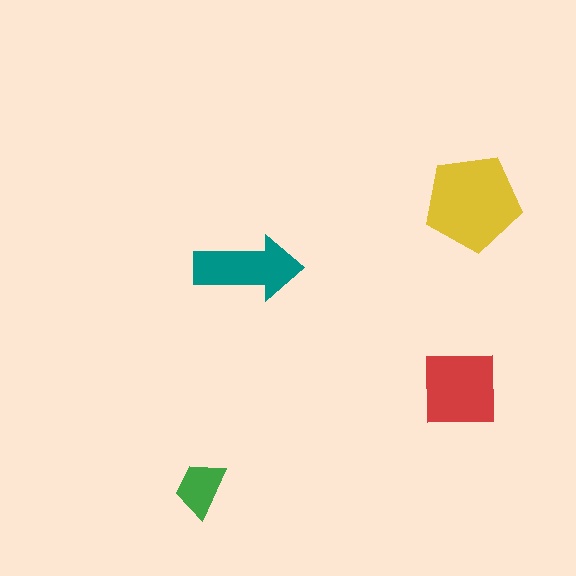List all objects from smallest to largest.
The green trapezoid, the teal arrow, the red square, the yellow pentagon.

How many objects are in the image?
There are 4 objects in the image.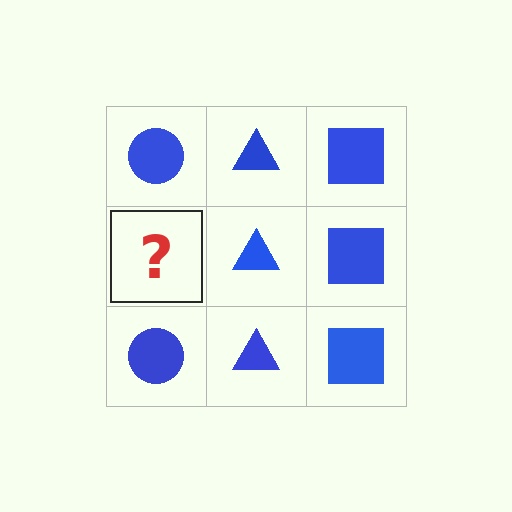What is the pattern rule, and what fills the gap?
The rule is that each column has a consistent shape. The gap should be filled with a blue circle.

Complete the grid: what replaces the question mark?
The question mark should be replaced with a blue circle.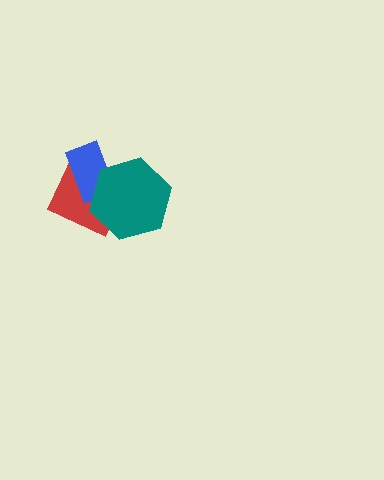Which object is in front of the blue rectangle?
The teal hexagon is in front of the blue rectangle.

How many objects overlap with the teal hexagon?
2 objects overlap with the teal hexagon.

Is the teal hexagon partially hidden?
No, no other shape covers it.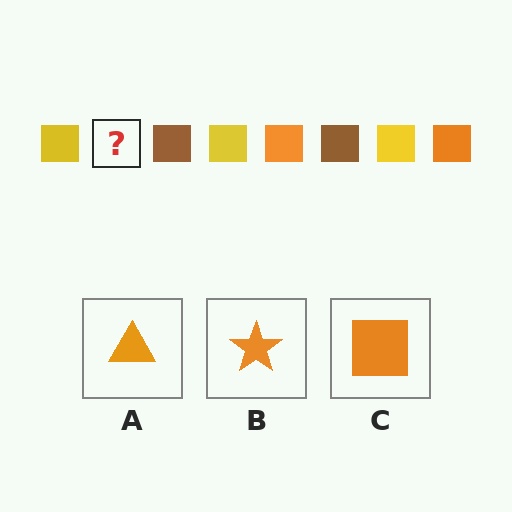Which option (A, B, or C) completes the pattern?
C.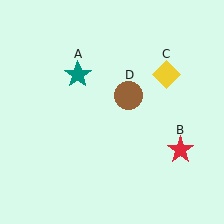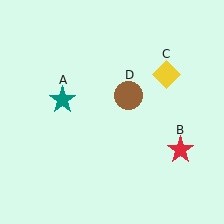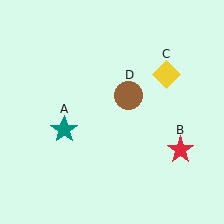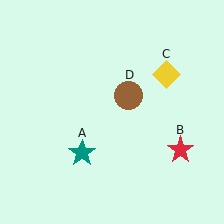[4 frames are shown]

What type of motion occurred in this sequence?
The teal star (object A) rotated counterclockwise around the center of the scene.